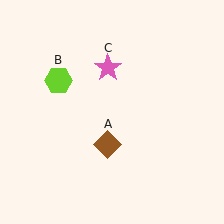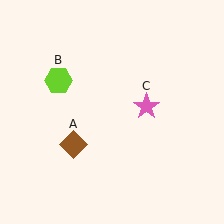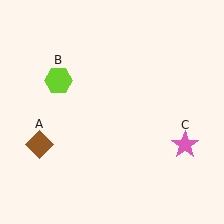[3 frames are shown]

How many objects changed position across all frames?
2 objects changed position: brown diamond (object A), pink star (object C).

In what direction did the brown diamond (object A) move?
The brown diamond (object A) moved left.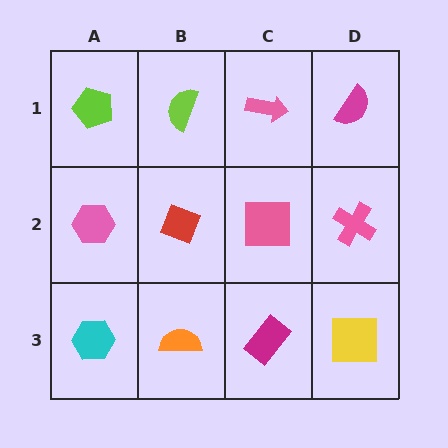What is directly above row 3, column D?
A pink cross.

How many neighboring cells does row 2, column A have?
3.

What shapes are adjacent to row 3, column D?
A pink cross (row 2, column D), a magenta rectangle (row 3, column C).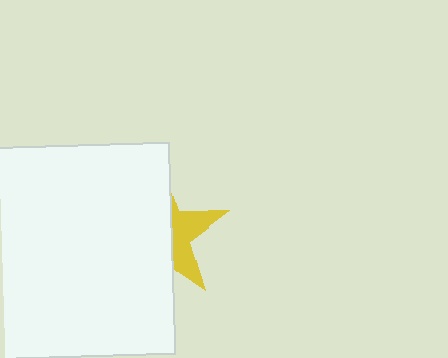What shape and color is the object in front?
The object in front is a white rectangle.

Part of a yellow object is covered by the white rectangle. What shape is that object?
It is a star.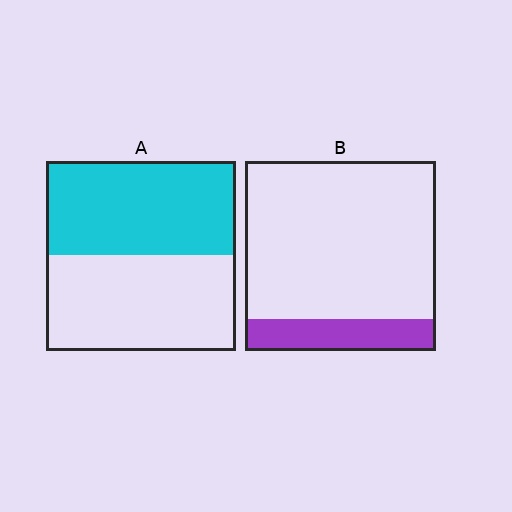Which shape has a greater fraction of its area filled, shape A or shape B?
Shape A.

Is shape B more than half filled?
No.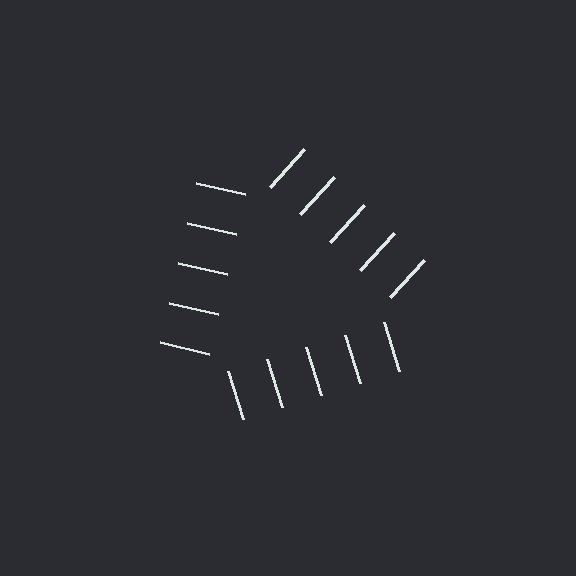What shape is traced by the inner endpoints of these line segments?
An illusory triangle — the line segments terminate on its edges but no continuous stroke is drawn.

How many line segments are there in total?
15 — 5 along each of the 3 edges.